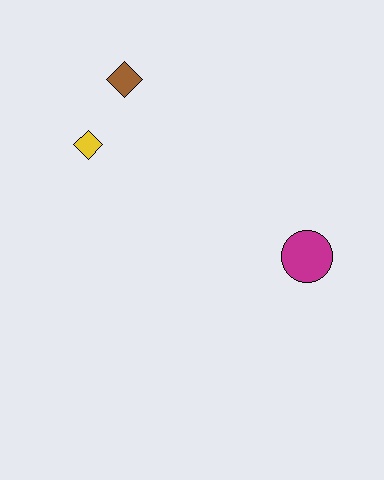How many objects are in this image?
There are 3 objects.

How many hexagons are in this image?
There are no hexagons.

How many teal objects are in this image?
There are no teal objects.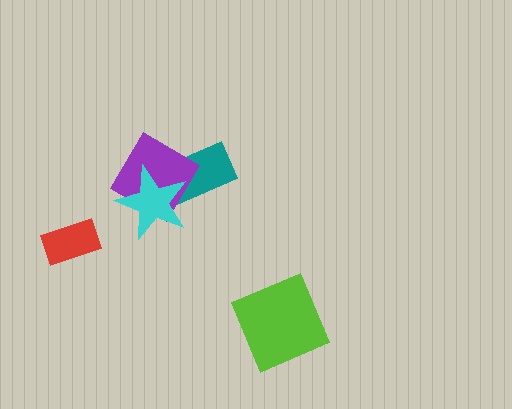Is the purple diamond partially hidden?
Yes, it is partially covered by another shape.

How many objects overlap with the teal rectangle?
2 objects overlap with the teal rectangle.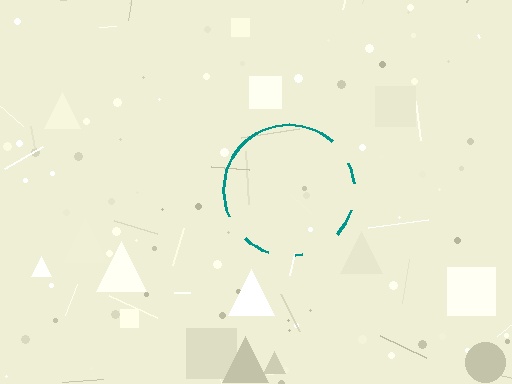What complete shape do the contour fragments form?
The contour fragments form a circle.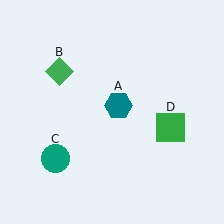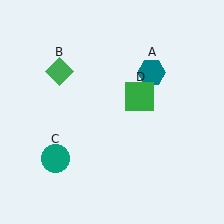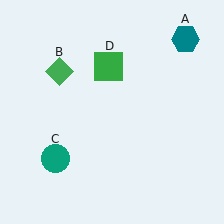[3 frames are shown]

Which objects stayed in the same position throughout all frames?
Green diamond (object B) and teal circle (object C) remained stationary.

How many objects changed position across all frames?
2 objects changed position: teal hexagon (object A), green square (object D).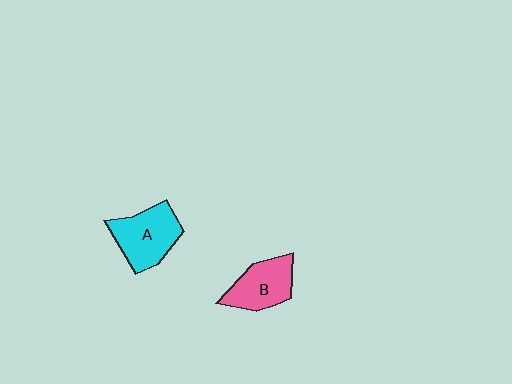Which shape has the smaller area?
Shape B (pink).